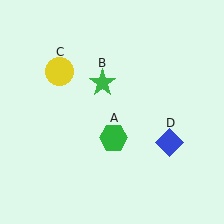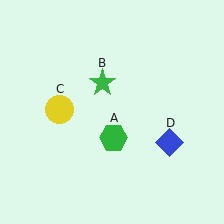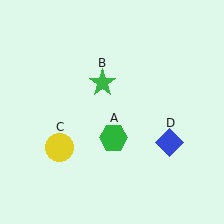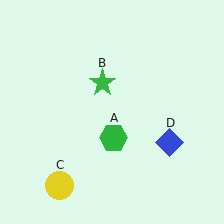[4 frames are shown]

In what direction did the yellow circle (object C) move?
The yellow circle (object C) moved down.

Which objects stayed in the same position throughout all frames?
Green hexagon (object A) and green star (object B) and blue diamond (object D) remained stationary.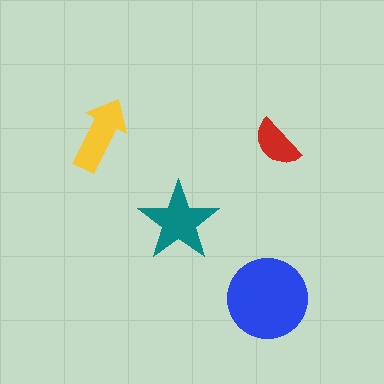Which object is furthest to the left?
The yellow arrow is leftmost.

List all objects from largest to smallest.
The blue circle, the teal star, the yellow arrow, the red semicircle.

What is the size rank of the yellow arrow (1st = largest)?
3rd.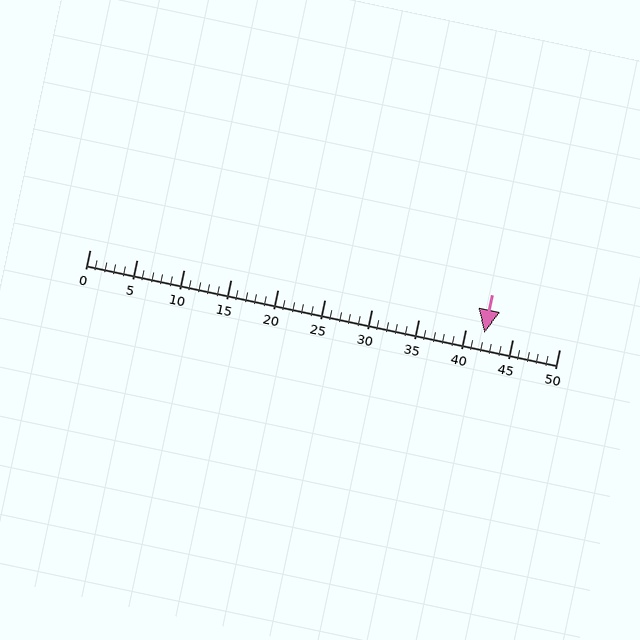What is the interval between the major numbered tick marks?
The major tick marks are spaced 5 units apart.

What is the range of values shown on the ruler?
The ruler shows values from 0 to 50.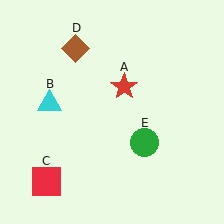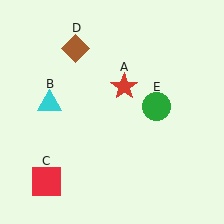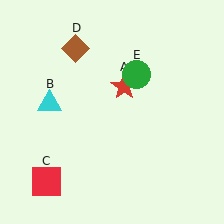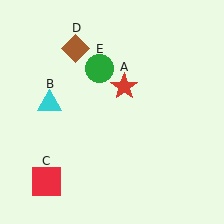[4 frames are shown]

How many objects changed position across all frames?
1 object changed position: green circle (object E).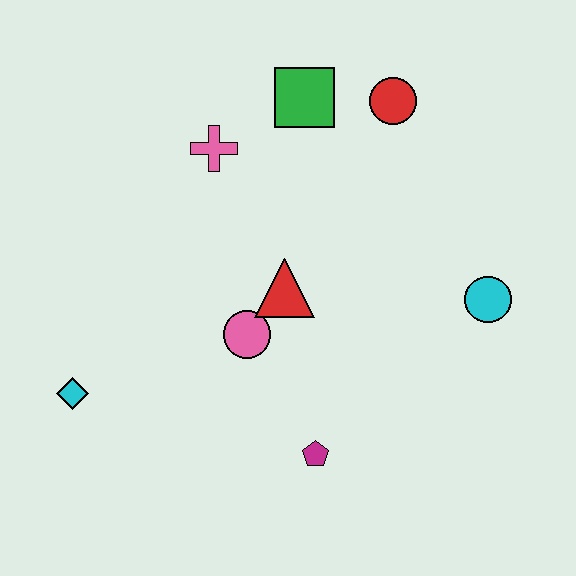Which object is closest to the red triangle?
The pink circle is closest to the red triangle.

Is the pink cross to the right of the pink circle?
No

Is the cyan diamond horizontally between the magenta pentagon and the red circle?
No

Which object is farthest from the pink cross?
The magenta pentagon is farthest from the pink cross.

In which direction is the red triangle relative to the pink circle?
The red triangle is above the pink circle.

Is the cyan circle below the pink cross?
Yes